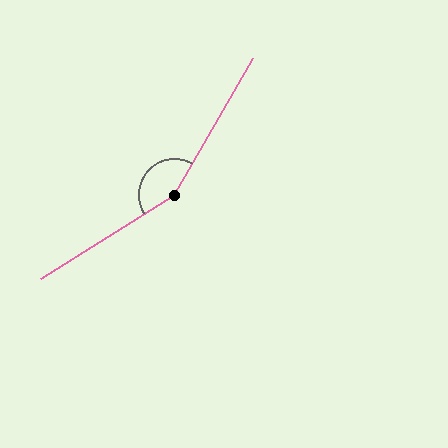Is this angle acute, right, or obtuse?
It is obtuse.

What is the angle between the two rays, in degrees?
Approximately 152 degrees.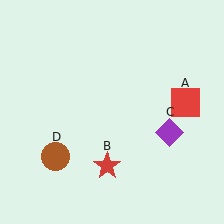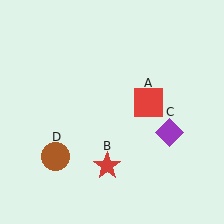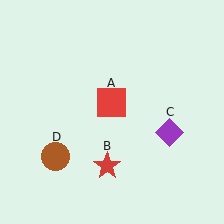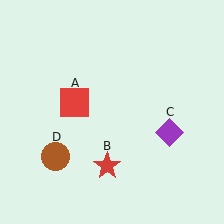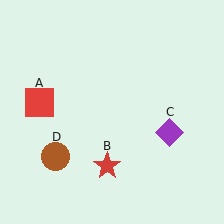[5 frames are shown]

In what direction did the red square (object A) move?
The red square (object A) moved left.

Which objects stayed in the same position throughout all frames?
Red star (object B) and purple diamond (object C) and brown circle (object D) remained stationary.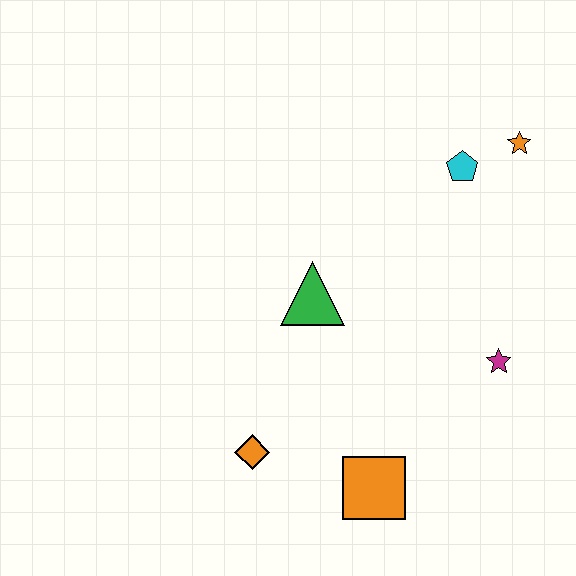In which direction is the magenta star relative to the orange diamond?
The magenta star is to the right of the orange diamond.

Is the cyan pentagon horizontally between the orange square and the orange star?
Yes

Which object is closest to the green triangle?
The orange diamond is closest to the green triangle.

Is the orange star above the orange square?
Yes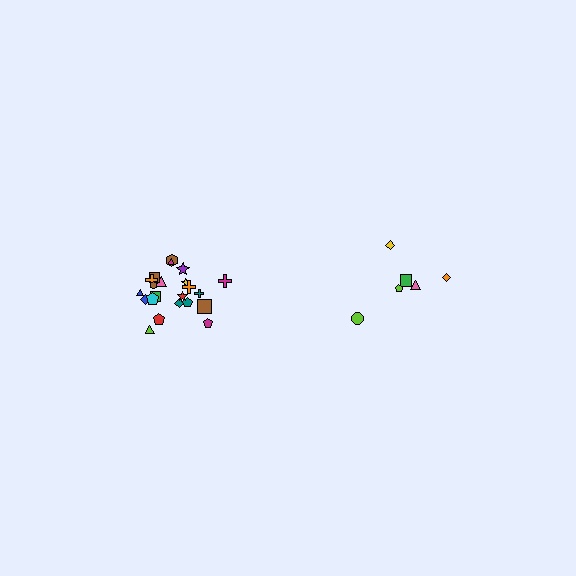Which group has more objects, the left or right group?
The left group.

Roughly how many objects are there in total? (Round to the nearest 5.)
Roughly 30 objects in total.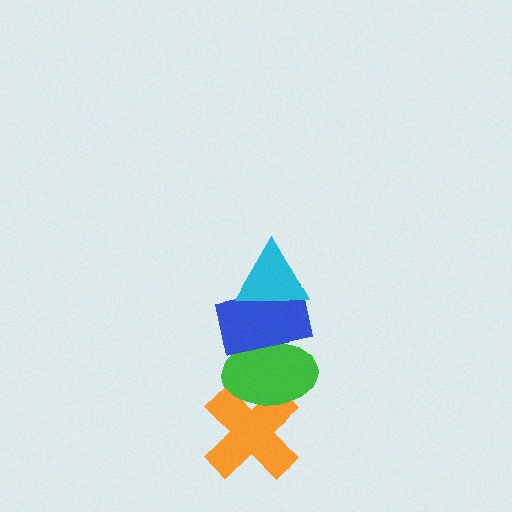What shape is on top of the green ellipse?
The blue rectangle is on top of the green ellipse.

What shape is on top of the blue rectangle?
The cyan triangle is on top of the blue rectangle.